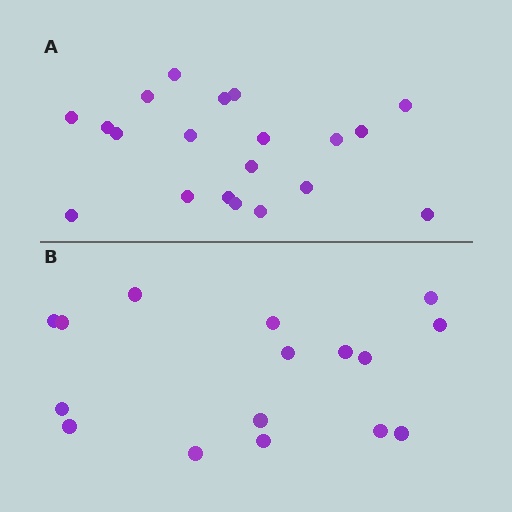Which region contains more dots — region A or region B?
Region A (the top region) has more dots.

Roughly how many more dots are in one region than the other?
Region A has about 4 more dots than region B.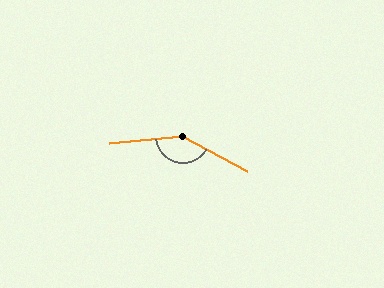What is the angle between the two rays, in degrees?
Approximately 146 degrees.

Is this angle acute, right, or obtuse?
It is obtuse.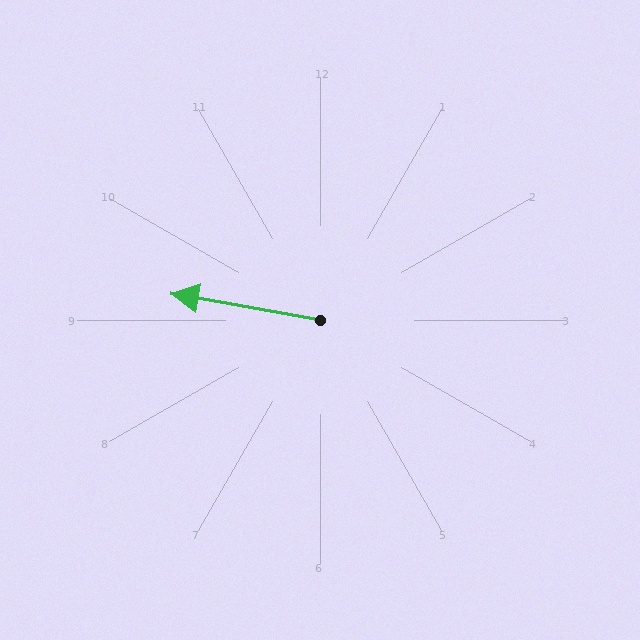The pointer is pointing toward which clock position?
Roughly 9 o'clock.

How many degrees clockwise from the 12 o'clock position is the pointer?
Approximately 280 degrees.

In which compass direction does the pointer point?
West.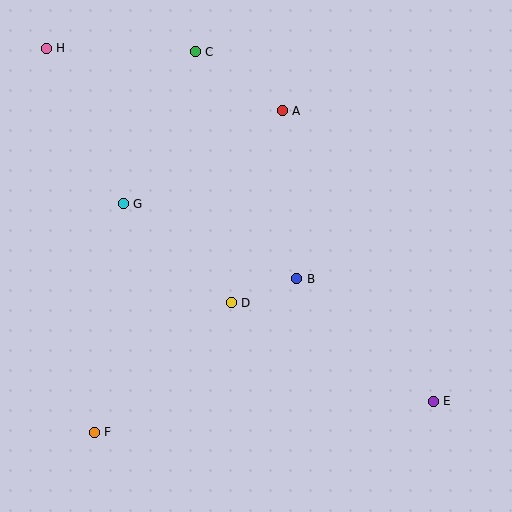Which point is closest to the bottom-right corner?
Point E is closest to the bottom-right corner.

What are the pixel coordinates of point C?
Point C is at (195, 52).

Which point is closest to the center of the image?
Point B at (297, 279) is closest to the center.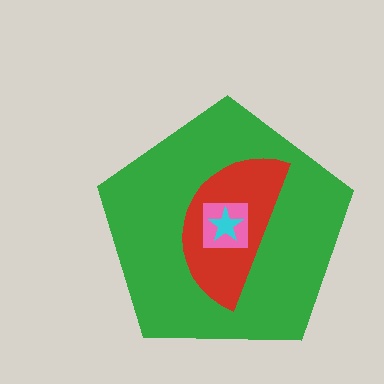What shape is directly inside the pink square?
The cyan star.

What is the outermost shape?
The green pentagon.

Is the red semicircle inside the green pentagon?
Yes.